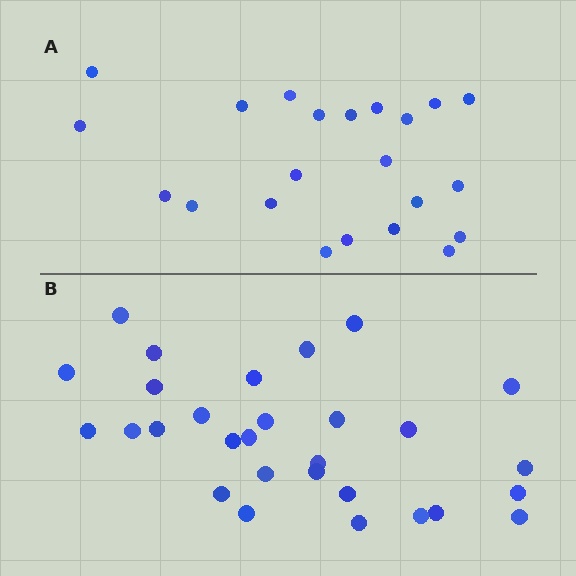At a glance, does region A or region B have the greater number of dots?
Region B (the bottom region) has more dots.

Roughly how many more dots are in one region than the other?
Region B has roughly 8 or so more dots than region A.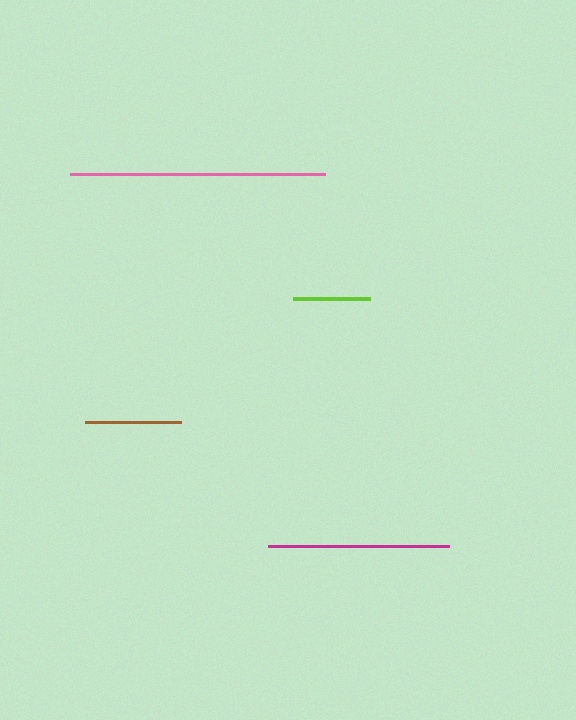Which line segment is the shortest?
The lime line is the shortest at approximately 76 pixels.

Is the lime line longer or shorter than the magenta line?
The magenta line is longer than the lime line.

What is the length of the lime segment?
The lime segment is approximately 76 pixels long.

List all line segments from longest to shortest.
From longest to shortest: pink, magenta, brown, lime.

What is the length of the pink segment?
The pink segment is approximately 255 pixels long.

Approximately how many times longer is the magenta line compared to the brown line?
The magenta line is approximately 1.9 times the length of the brown line.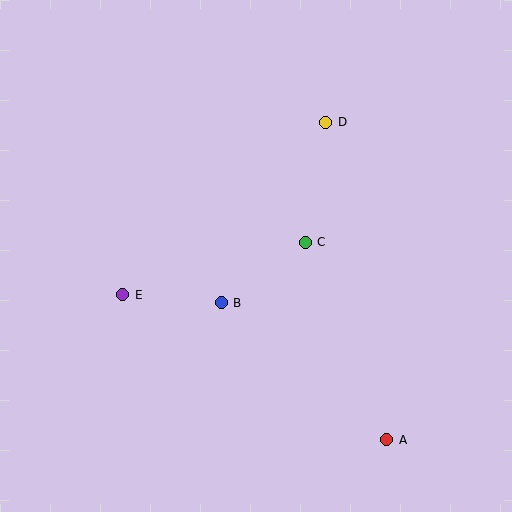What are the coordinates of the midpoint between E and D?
The midpoint between E and D is at (224, 209).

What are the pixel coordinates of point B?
Point B is at (221, 303).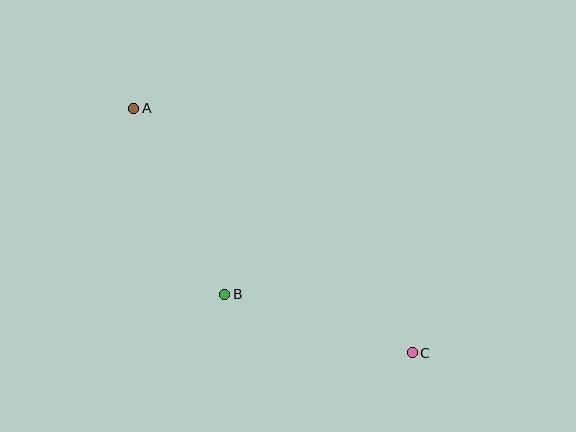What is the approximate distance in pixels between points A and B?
The distance between A and B is approximately 207 pixels.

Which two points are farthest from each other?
Points A and C are farthest from each other.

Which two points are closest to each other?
Points B and C are closest to each other.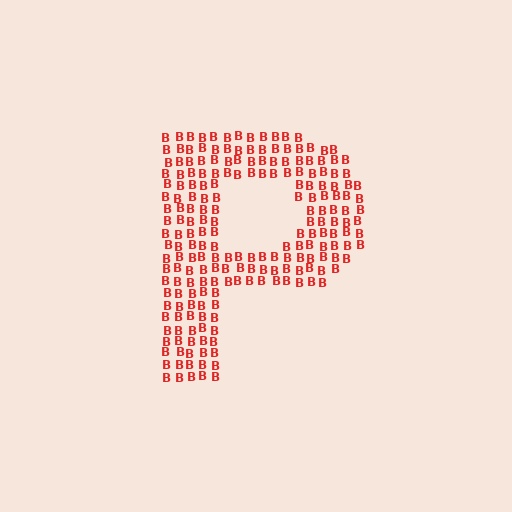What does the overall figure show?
The overall figure shows the letter P.